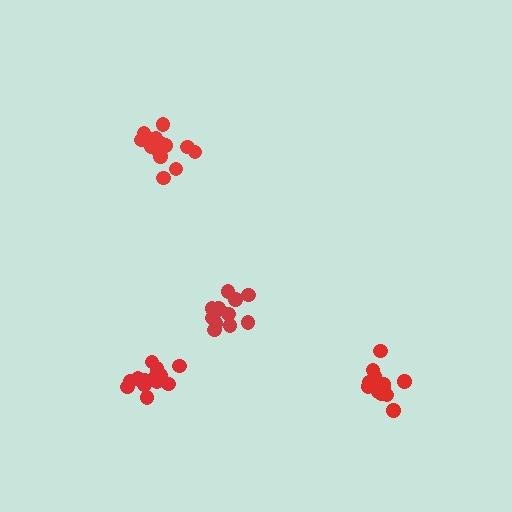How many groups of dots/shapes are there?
There are 4 groups.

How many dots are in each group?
Group 1: 13 dots, Group 2: 14 dots, Group 3: 13 dots, Group 4: 16 dots (56 total).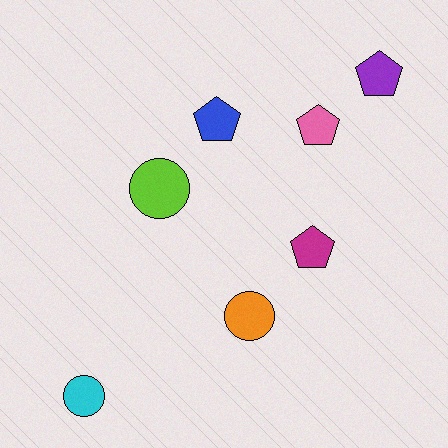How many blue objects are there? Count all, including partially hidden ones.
There is 1 blue object.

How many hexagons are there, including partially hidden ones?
There are no hexagons.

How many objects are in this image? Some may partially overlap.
There are 7 objects.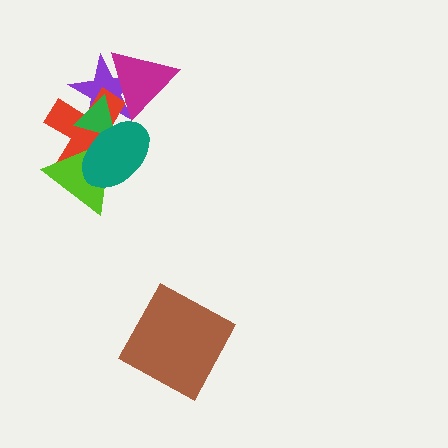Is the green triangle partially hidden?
Yes, it is partially covered by another shape.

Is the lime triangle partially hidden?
Yes, it is partially covered by another shape.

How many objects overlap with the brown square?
0 objects overlap with the brown square.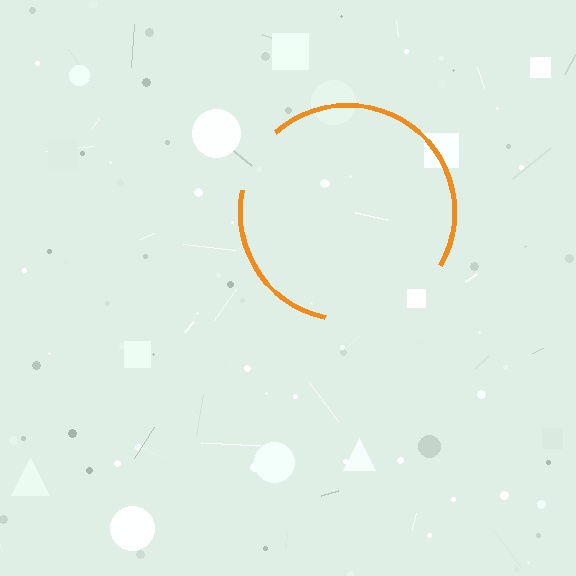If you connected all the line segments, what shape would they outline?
They would outline a circle.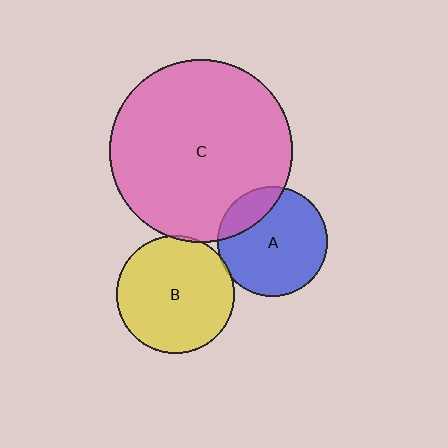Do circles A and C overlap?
Yes.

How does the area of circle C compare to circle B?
Approximately 2.4 times.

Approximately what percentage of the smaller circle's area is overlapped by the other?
Approximately 20%.